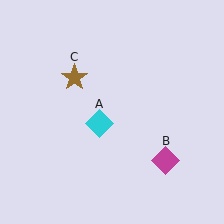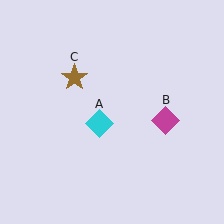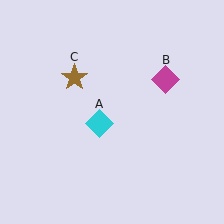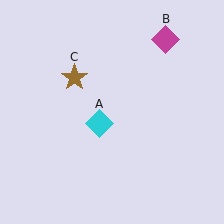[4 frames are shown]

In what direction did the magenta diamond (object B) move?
The magenta diamond (object B) moved up.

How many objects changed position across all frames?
1 object changed position: magenta diamond (object B).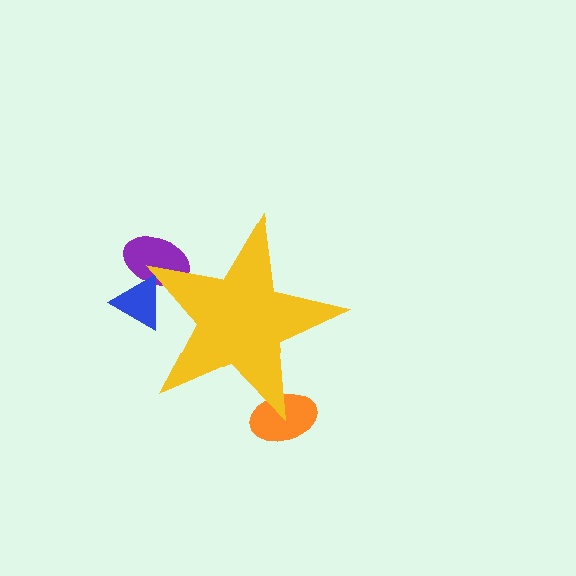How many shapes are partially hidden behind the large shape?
3 shapes are partially hidden.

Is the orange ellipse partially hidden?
Yes, the orange ellipse is partially hidden behind the yellow star.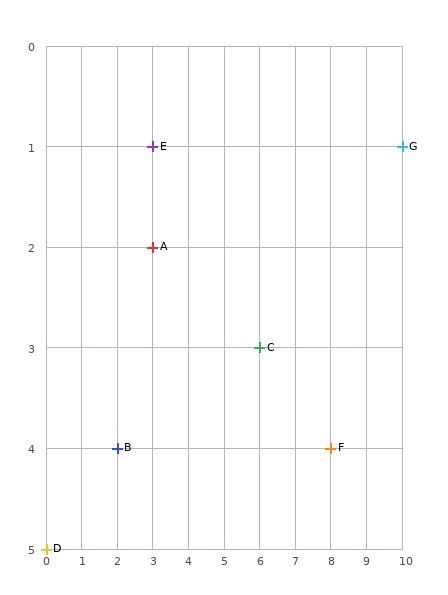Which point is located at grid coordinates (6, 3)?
Point C is at (6, 3).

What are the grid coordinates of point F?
Point F is at grid coordinates (8, 4).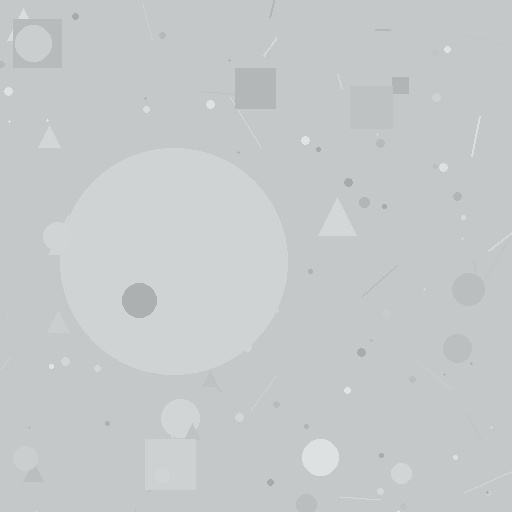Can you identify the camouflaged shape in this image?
The camouflaged shape is a circle.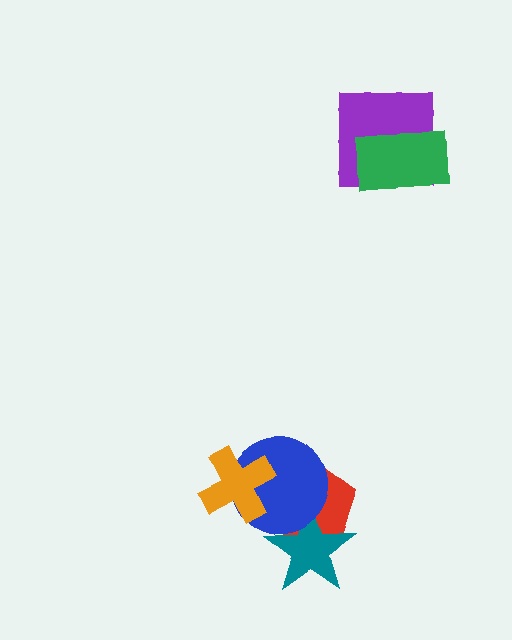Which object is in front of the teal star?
The blue circle is in front of the teal star.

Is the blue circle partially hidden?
Yes, it is partially covered by another shape.